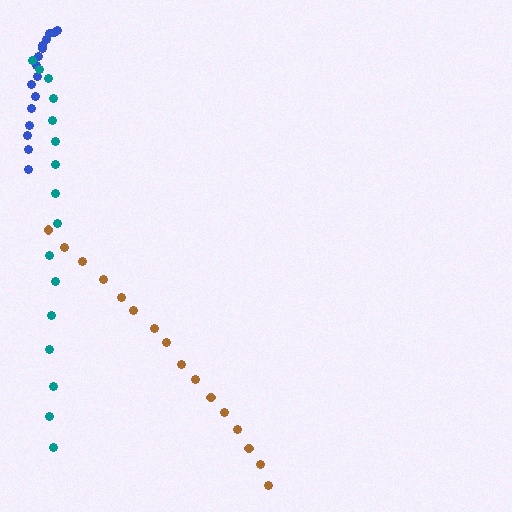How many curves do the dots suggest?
There are 3 distinct paths.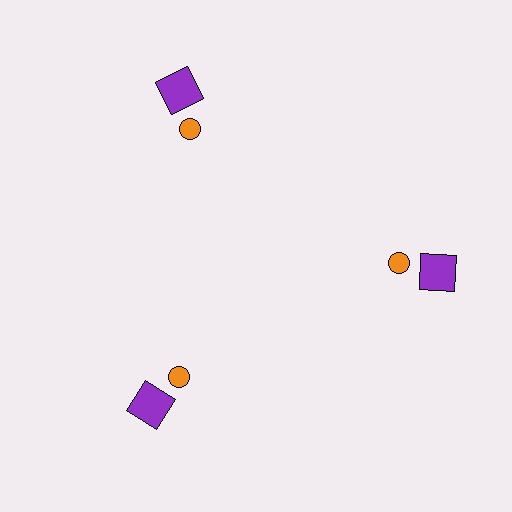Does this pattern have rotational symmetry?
Yes, this pattern has 3-fold rotational symmetry. It looks the same after rotating 120 degrees around the center.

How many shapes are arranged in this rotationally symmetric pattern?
There are 6 shapes, arranged in 3 groups of 2.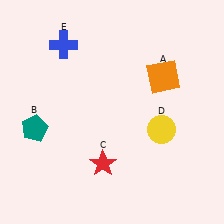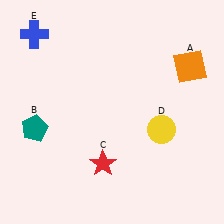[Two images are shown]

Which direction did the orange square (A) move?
The orange square (A) moved right.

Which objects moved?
The objects that moved are: the orange square (A), the blue cross (E).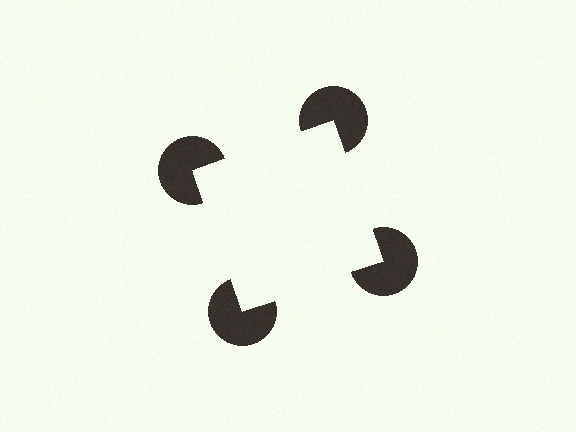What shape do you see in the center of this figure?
An illusory square — its edges are inferred from the aligned wedge cuts in the pac-man discs, not physically drawn.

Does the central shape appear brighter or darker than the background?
It typically appears slightly brighter than the background, even though no actual brightness change is drawn.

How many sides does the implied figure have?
4 sides.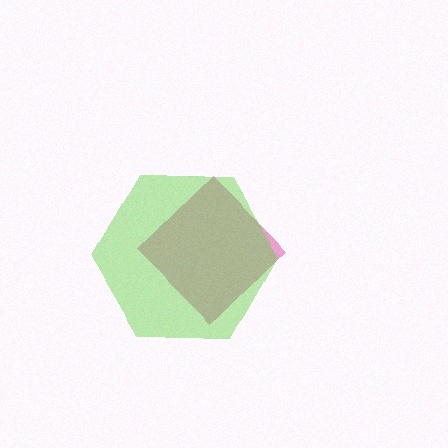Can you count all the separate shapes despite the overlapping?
Yes, there are 2 separate shapes.